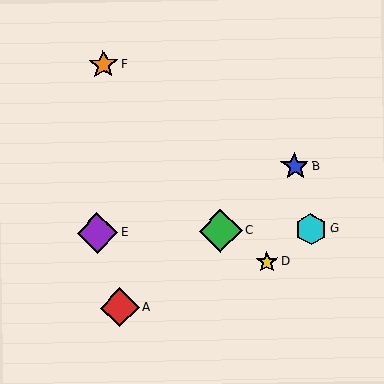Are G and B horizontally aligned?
No, G is at y≈229 and B is at y≈166.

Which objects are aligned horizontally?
Objects C, E, G are aligned horizontally.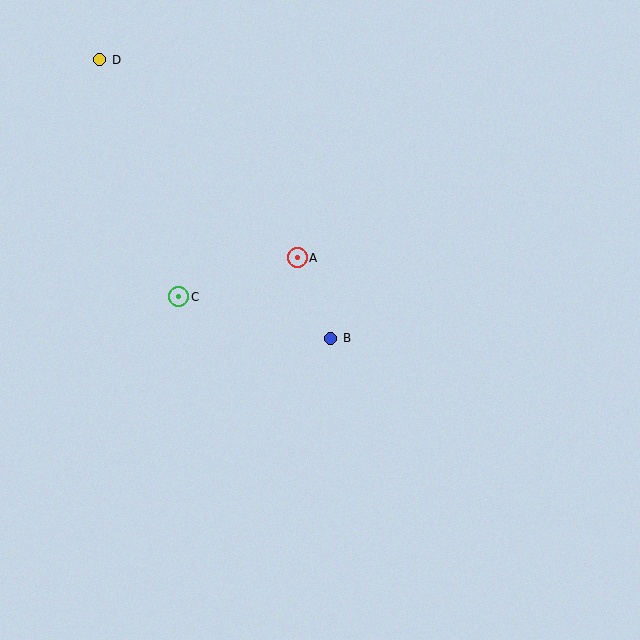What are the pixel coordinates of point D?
Point D is at (100, 60).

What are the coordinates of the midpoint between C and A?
The midpoint between C and A is at (238, 277).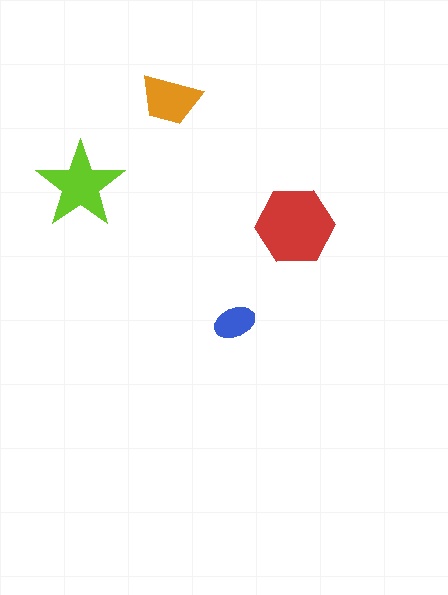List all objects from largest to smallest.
The red hexagon, the lime star, the orange trapezoid, the blue ellipse.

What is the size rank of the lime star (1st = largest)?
2nd.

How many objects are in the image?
There are 4 objects in the image.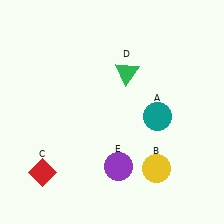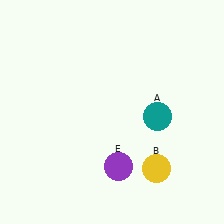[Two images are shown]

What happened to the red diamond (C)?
The red diamond (C) was removed in Image 2. It was in the bottom-left area of Image 1.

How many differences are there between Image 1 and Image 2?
There are 2 differences between the two images.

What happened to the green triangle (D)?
The green triangle (D) was removed in Image 2. It was in the top-right area of Image 1.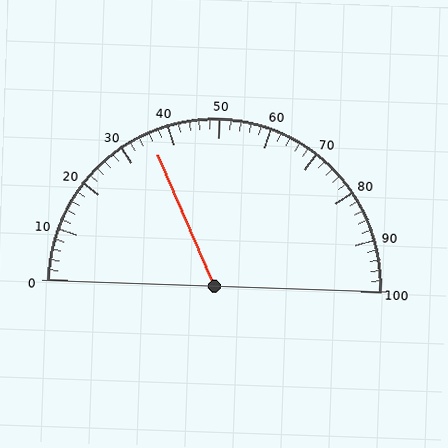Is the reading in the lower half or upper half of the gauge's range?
The reading is in the lower half of the range (0 to 100).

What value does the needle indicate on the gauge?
The needle indicates approximately 36.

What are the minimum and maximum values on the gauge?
The gauge ranges from 0 to 100.